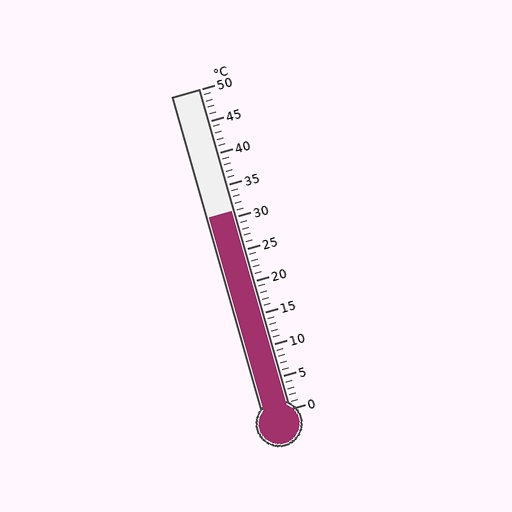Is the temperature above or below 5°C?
The temperature is above 5°C.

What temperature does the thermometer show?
The thermometer shows approximately 31°C.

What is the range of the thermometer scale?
The thermometer scale ranges from 0°C to 50°C.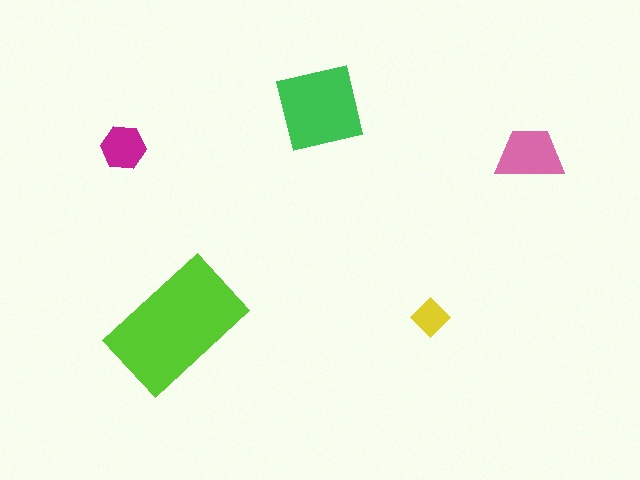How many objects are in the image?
There are 5 objects in the image.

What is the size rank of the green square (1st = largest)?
2nd.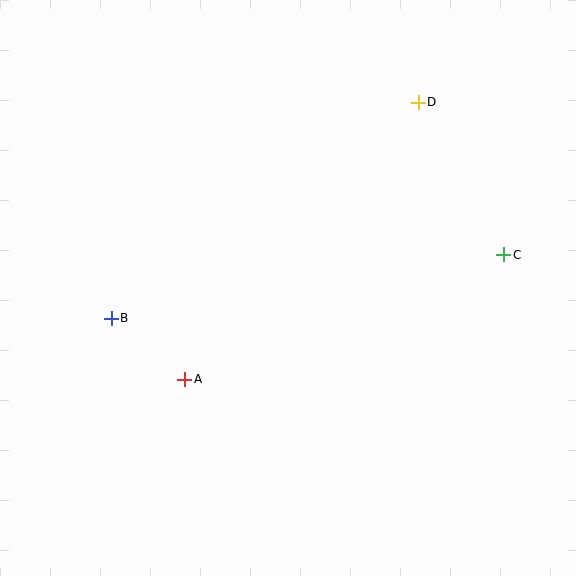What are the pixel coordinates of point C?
Point C is at (504, 255).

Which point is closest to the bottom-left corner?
Point A is closest to the bottom-left corner.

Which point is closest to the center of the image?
Point A at (185, 379) is closest to the center.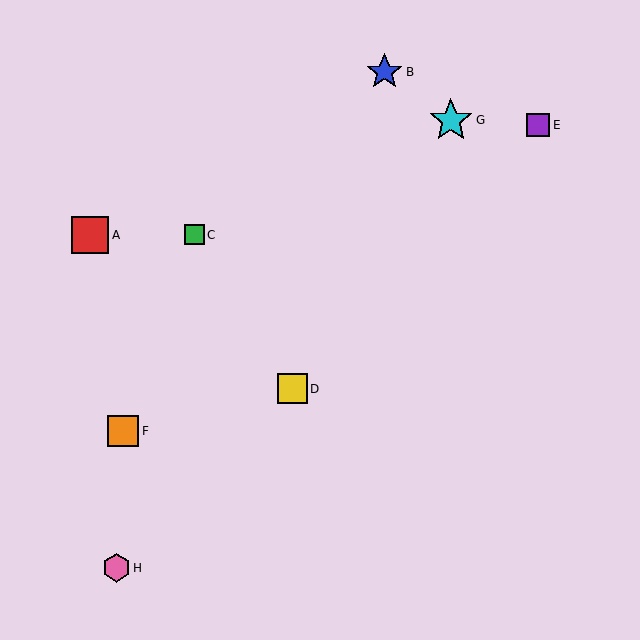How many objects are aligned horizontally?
2 objects (A, C) are aligned horizontally.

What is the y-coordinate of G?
Object G is at y≈120.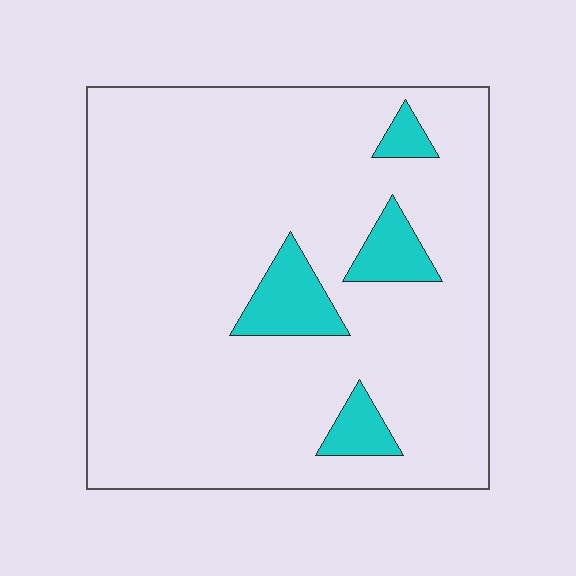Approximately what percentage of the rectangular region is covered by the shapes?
Approximately 10%.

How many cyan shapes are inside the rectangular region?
4.